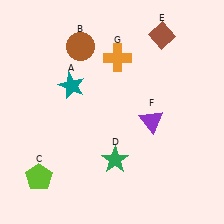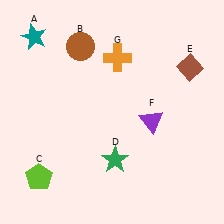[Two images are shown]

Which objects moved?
The objects that moved are: the teal star (A), the brown diamond (E).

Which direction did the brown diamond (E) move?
The brown diamond (E) moved down.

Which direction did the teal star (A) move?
The teal star (A) moved up.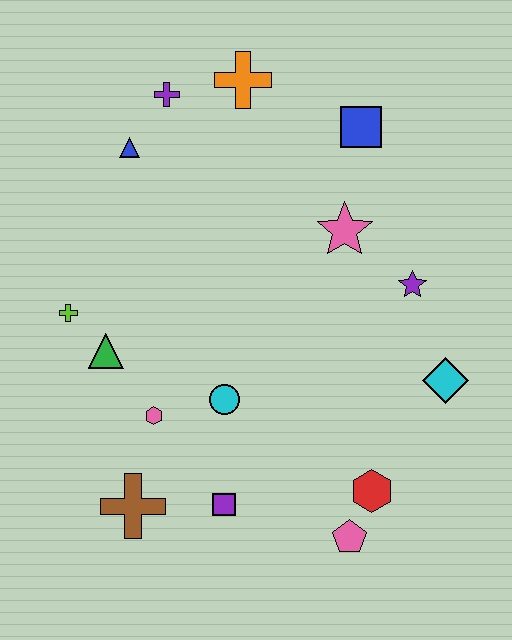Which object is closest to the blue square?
The pink star is closest to the blue square.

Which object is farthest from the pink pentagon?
The purple cross is farthest from the pink pentagon.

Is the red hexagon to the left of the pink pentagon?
No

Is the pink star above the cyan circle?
Yes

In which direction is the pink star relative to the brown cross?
The pink star is above the brown cross.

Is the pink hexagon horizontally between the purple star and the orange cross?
No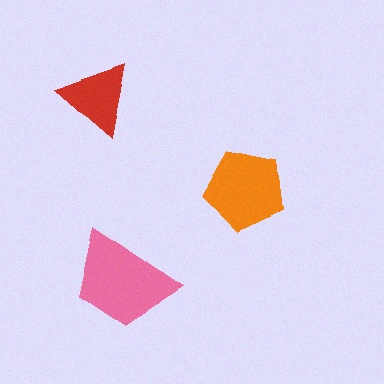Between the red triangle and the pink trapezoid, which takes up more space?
The pink trapezoid.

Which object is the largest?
The pink trapezoid.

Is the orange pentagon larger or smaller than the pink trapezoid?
Smaller.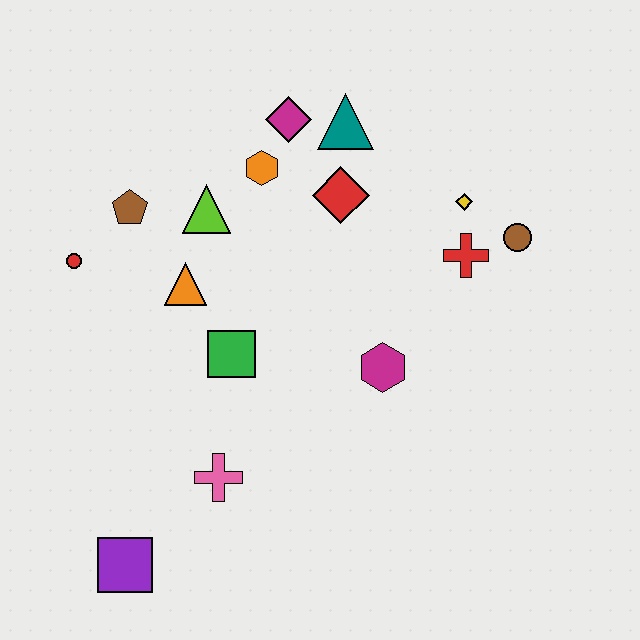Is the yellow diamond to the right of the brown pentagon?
Yes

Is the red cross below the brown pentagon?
Yes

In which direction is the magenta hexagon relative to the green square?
The magenta hexagon is to the right of the green square.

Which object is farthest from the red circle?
The brown circle is farthest from the red circle.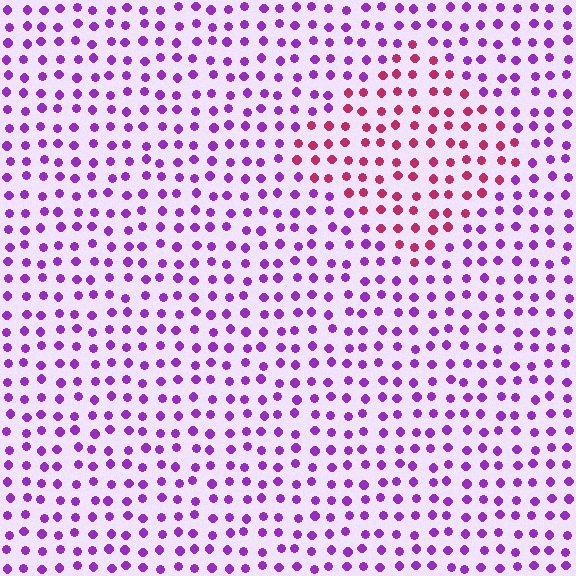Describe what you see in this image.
The image is filled with small purple elements in a uniform arrangement. A diamond-shaped region is visible where the elements are tinted to a slightly different hue, forming a subtle color boundary.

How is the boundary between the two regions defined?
The boundary is defined purely by a slight shift in hue (about 51 degrees). Spacing, size, and orientation are identical on both sides.